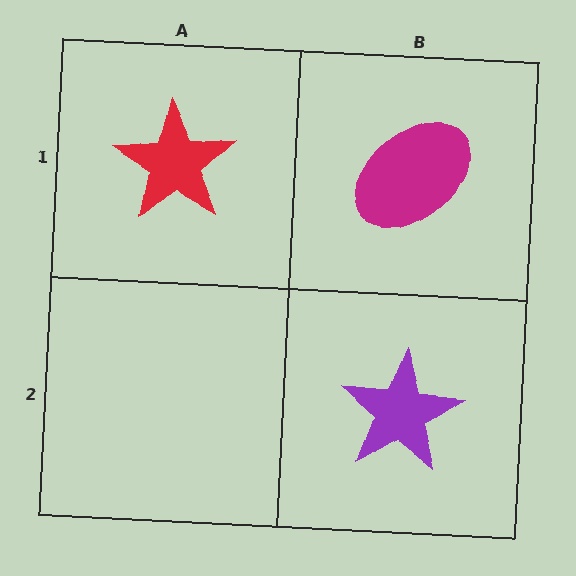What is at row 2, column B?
A purple star.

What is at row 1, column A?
A red star.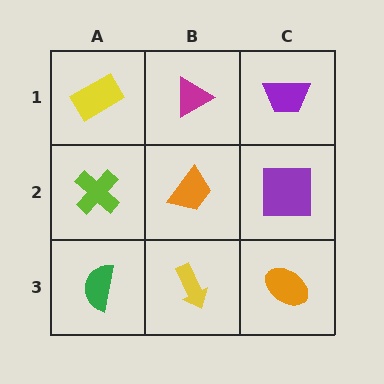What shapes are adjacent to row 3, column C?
A purple square (row 2, column C), a yellow arrow (row 3, column B).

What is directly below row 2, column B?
A yellow arrow.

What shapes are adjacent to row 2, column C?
A purple trapezoid (row 1, column C), an orange ellipse (row 3, column C), an orange trapezoid (row 2, column B).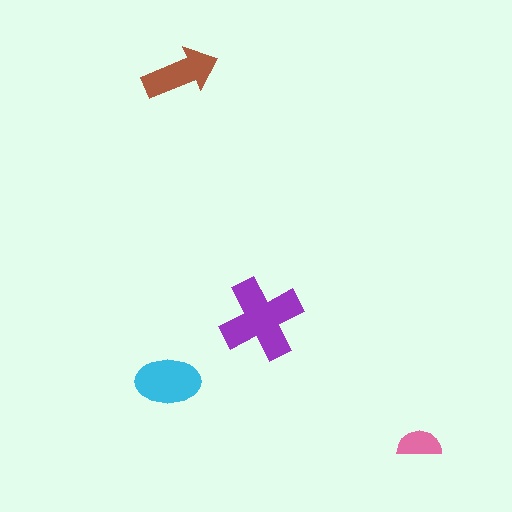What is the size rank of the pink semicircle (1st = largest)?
4th.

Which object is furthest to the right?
The pink semicircle is rightmost.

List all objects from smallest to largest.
The pink semicircle, the brown arrow, the cyan ellipse, the purple cross.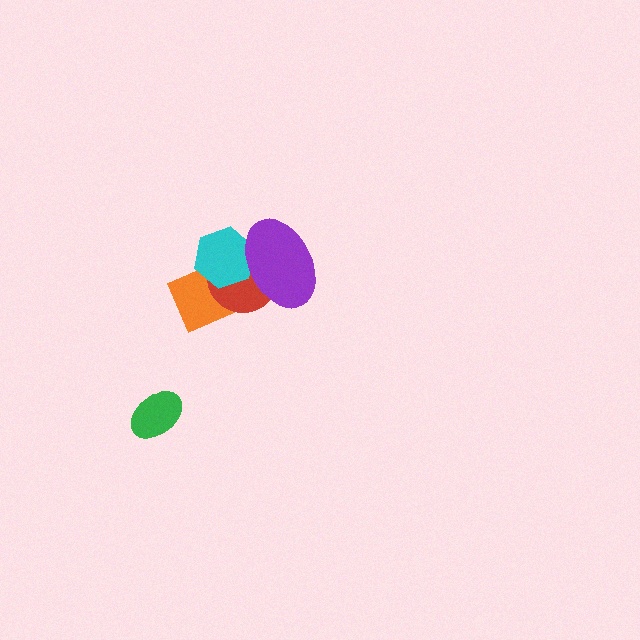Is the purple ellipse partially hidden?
No, no other shape covers it.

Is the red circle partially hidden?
Yes, it is partially covered by another shape.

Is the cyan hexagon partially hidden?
Yes, it is partially covered by another shape.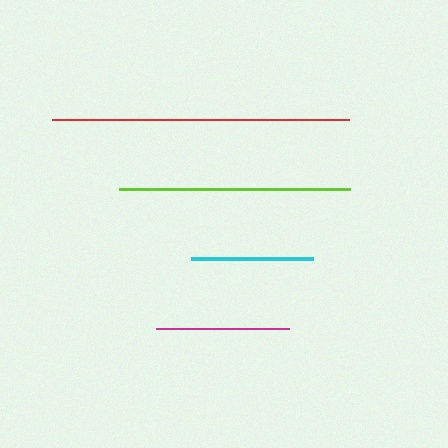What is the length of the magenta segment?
The magenta segment is approximately 133 pixels long.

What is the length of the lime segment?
The lime segment is approximately 230 pixels long.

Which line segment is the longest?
The red line is the longest at approximately 297 pixels.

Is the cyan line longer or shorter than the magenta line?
The magenta line is longer than the cyan line.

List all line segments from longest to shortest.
From longest to shortest: red, lime, magenta, cyan.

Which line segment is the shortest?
The cyan line is the shortest at approximately 121 pixels.